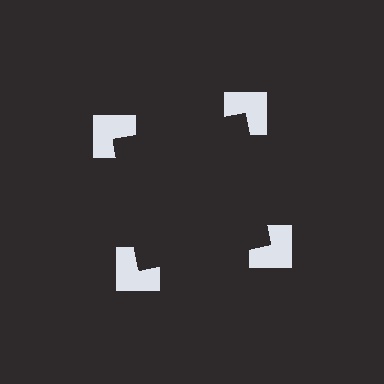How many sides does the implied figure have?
4 sides.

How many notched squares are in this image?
There are 4 — one at each vertex of the illusory square.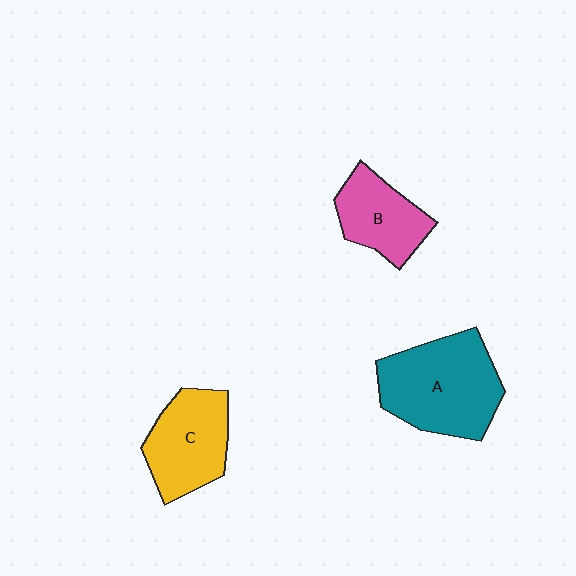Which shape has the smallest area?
Shape B (pink).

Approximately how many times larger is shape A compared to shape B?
Approximately 1.7 times.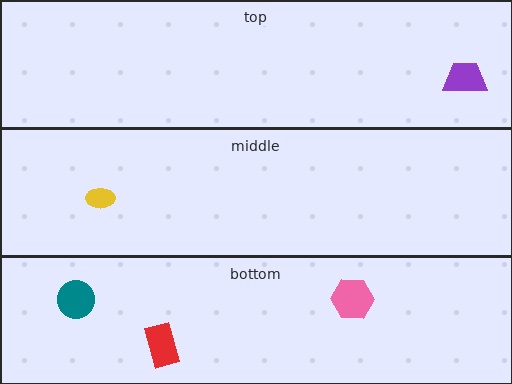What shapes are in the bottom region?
The red rectangle, the teal circle, the pink hexagon.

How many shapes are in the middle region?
1.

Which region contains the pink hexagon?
The bottom region.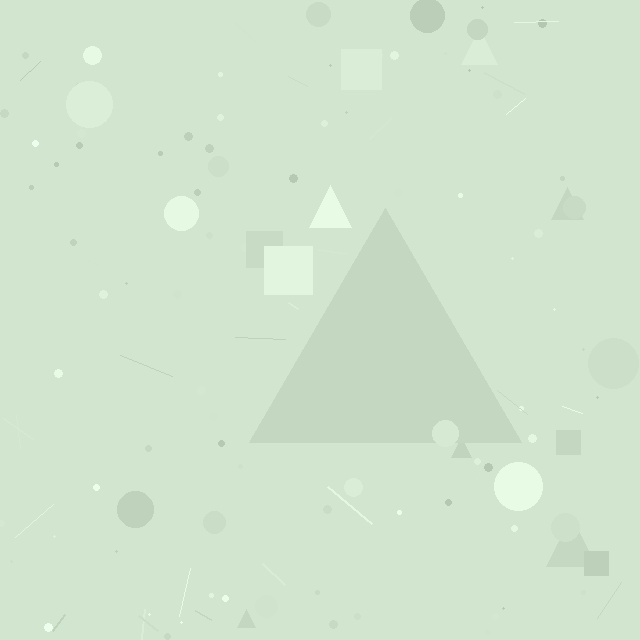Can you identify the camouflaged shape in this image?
The camouflaged shape is a triangle.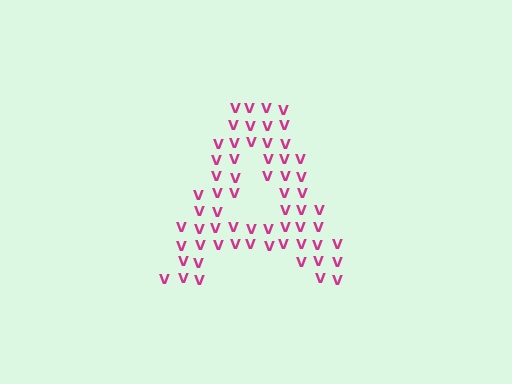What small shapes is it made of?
It is made of small letter V's.